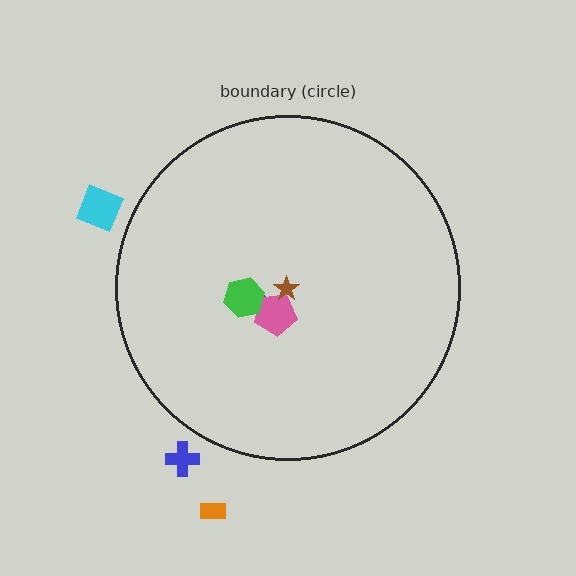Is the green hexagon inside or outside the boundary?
Inside.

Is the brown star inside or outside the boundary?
Inside.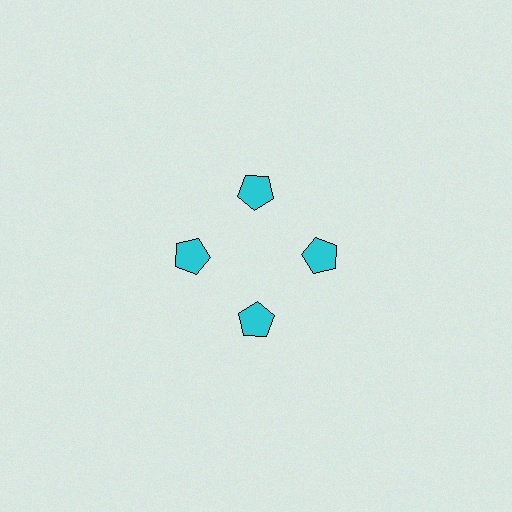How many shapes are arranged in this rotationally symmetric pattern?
There are 4 shapes, arranged in 4 groups of 1.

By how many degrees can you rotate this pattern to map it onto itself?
The pattern maps onto itself every 90 degrees of rotation.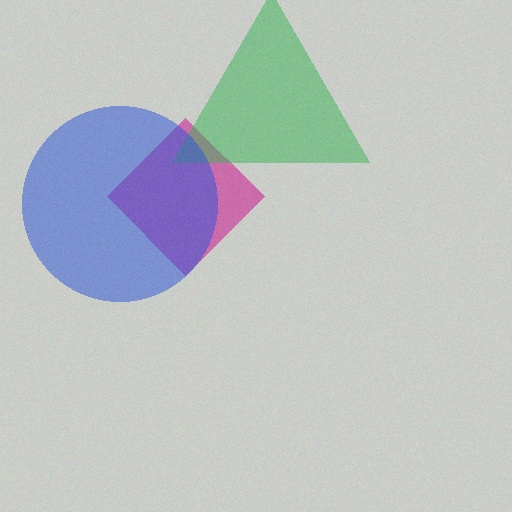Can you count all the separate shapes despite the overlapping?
Yes, there are 3 separate shapes.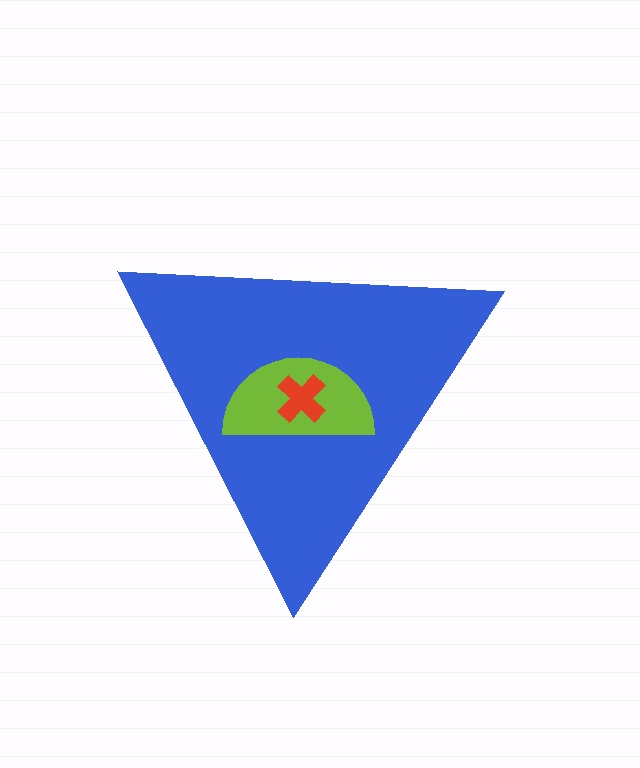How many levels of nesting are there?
3.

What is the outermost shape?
The blue triangle.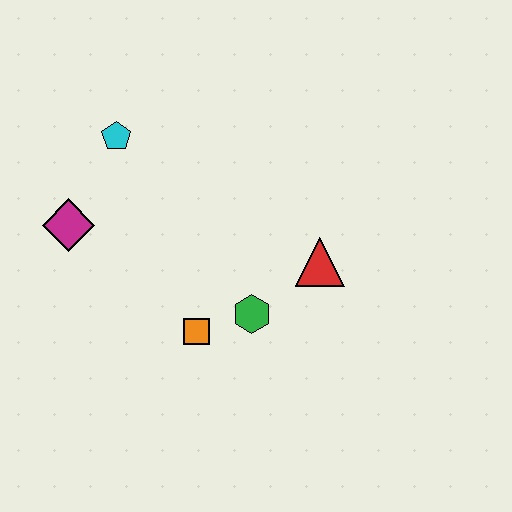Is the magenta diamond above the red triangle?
Yes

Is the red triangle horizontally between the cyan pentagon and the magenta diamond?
No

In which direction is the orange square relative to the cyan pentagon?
The orange square is below the cyan pentagon.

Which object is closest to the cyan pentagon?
The magenta diamond is closest to the cyan pentagon.